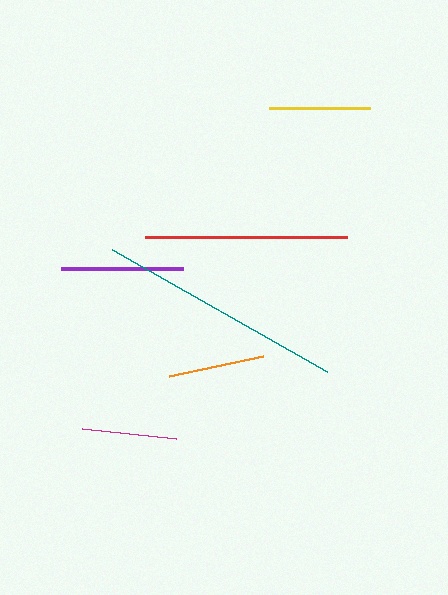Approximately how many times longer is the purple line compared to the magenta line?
The purple line is approximately 1.3 times the length of the magenta line.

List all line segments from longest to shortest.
From longest to shortest: teal, red, purple, yellow, orange, magenta.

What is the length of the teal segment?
The teal segment is approximately 247 pixels long.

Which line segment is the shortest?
The magenta line is the shortest at approximately 95 pixels.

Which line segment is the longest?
The teal line is the longest at approximately 247 pixels.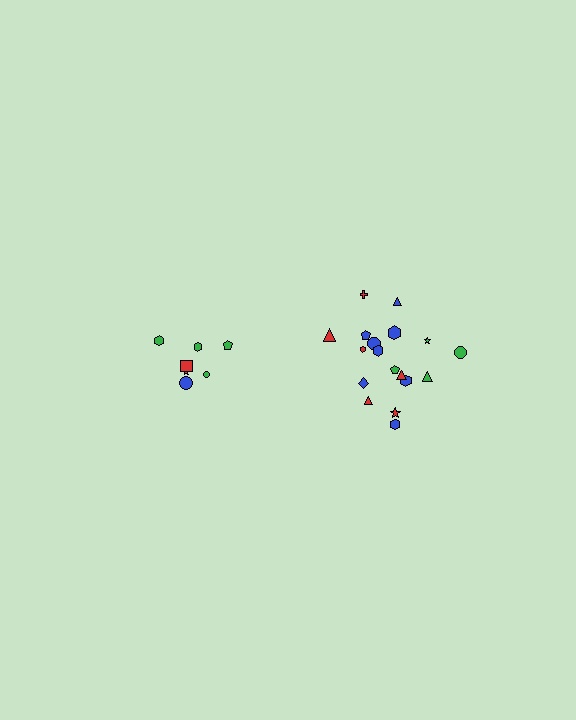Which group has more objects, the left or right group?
The right group.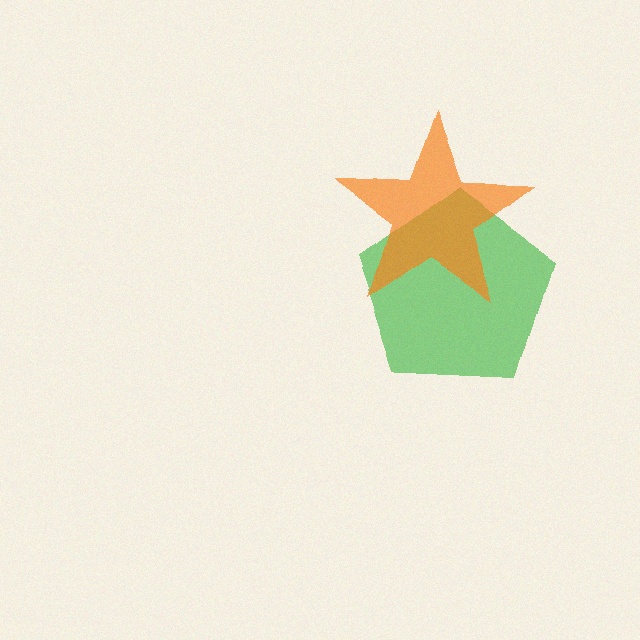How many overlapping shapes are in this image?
There are 2 overlapping shapes in the image.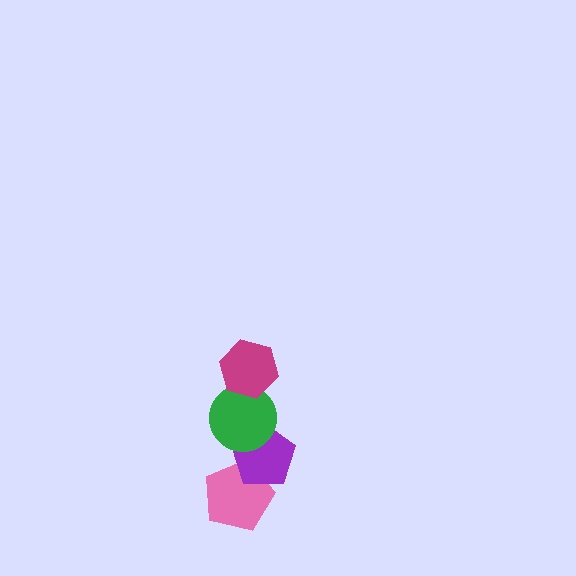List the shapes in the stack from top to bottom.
From top to bottom: the magenta hexagon, the green circle, the purple pentagon, the pink pentagon.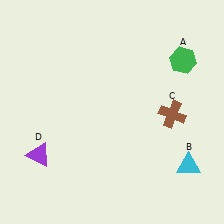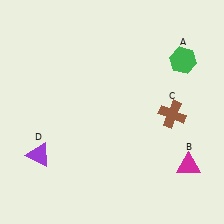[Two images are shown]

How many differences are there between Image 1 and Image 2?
There is 1 difference between the two images.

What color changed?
The triangle (B) changed from cyan in Image 1 to magenta in Image 2.